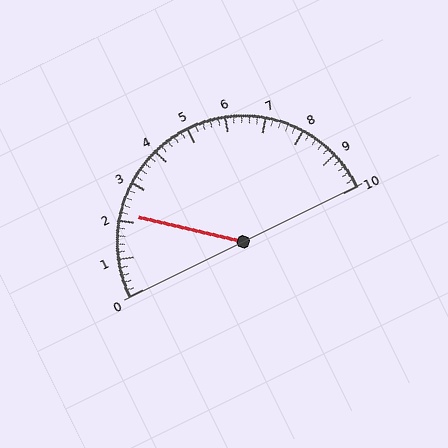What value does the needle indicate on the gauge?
The needle indicates approximately 2.2.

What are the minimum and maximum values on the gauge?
The gauge ranges from 0 to 10.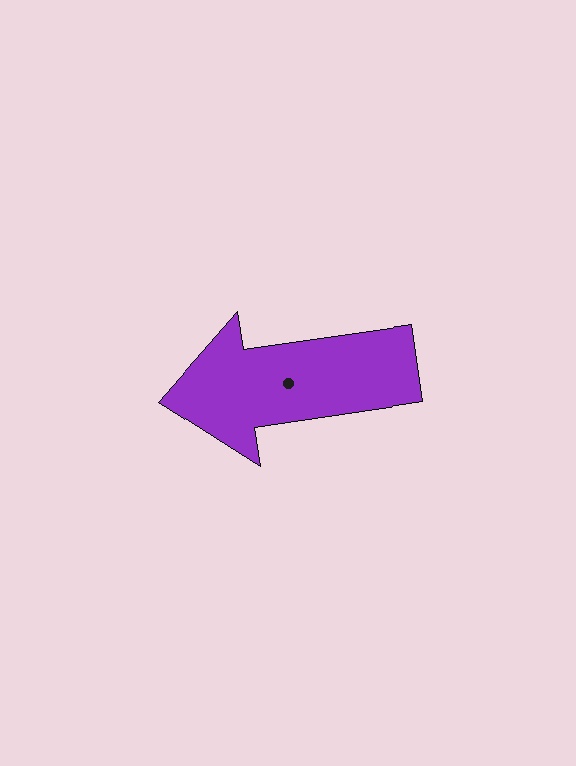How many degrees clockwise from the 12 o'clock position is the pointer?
Approximately 262 degrees.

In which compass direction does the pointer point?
West.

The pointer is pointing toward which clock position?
Roughly 9 o'clock.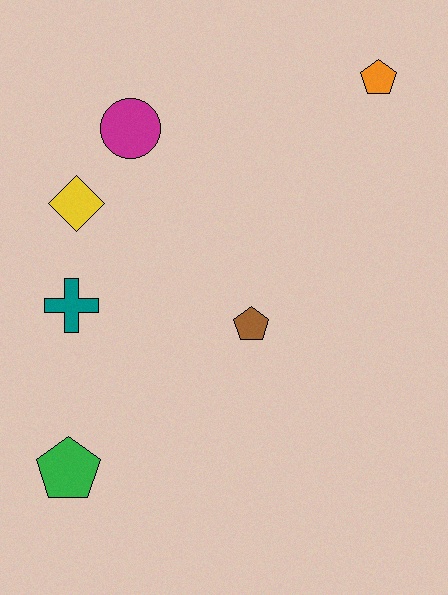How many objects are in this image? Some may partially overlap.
There are 6 objects.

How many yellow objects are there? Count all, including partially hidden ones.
There is 1 yellow object.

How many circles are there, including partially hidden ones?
There is 1 circle.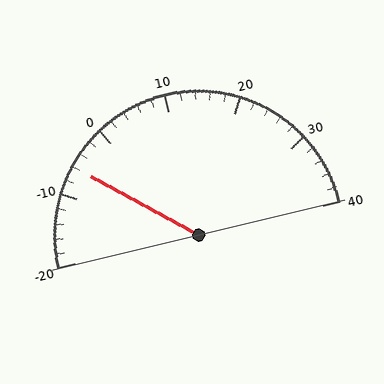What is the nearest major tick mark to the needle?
The nearest major tick mark is -10.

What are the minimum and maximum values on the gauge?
The gauge ranges from -20 to 40.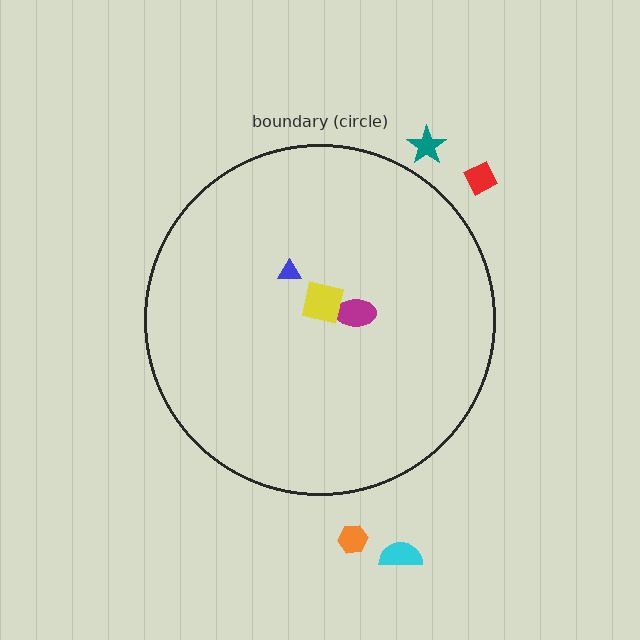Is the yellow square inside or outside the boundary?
Inside.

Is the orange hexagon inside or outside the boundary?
Outside.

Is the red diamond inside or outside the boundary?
Outside.